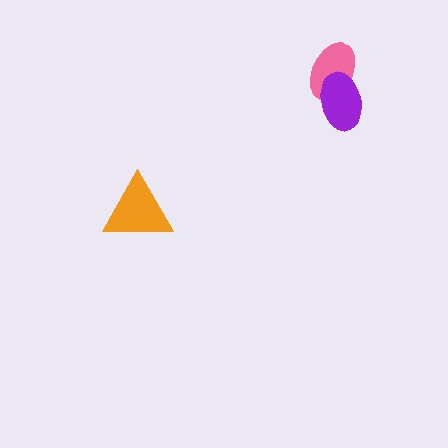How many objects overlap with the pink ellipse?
1 object overlaps with the pink ellipse.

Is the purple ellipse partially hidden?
No, no other shape covers it.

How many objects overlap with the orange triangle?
0 objects overlap with the orange triangle.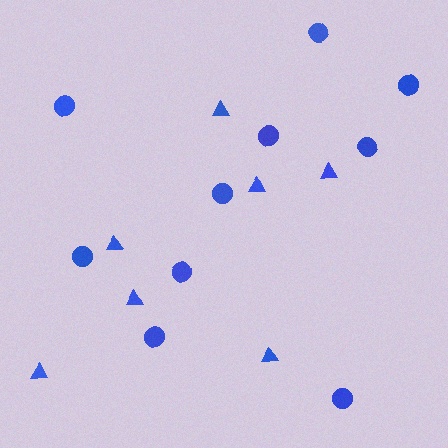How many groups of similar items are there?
There are 2 groups: one group of circles (10) and one group of triangles (7).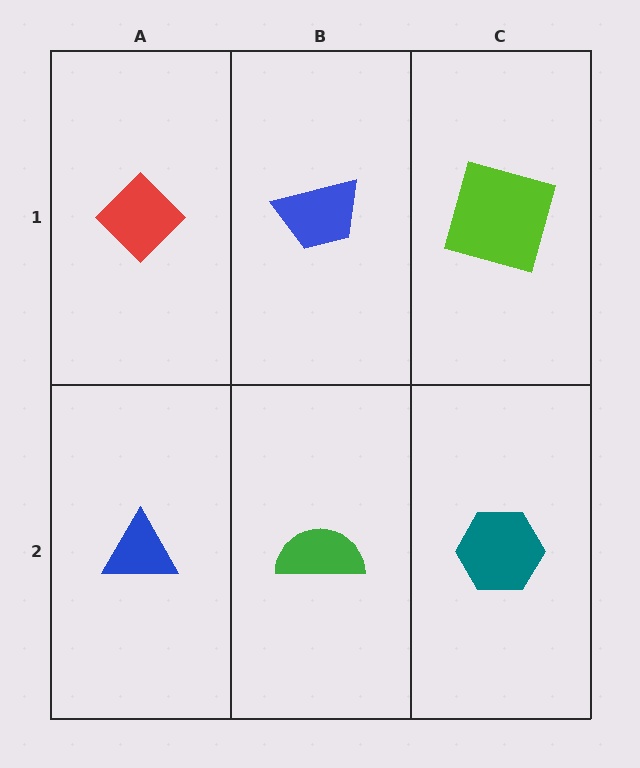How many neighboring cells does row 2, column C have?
2.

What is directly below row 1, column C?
A teal hexagon.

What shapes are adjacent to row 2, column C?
A lime square (row 1, column C), a green semicircle (row 2, column B).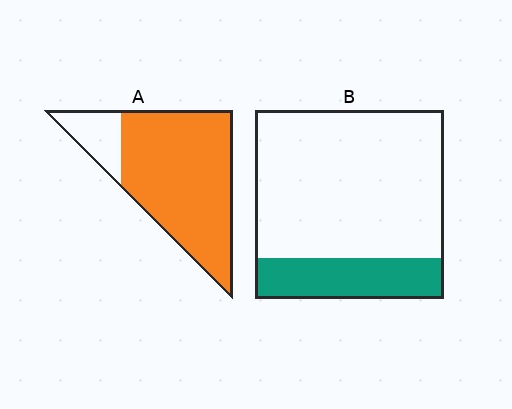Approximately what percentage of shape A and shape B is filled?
A is approximately 85% and B is approximately 20%.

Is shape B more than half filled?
No.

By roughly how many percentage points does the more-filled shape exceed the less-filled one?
By roughly 60 percentage points (A over B).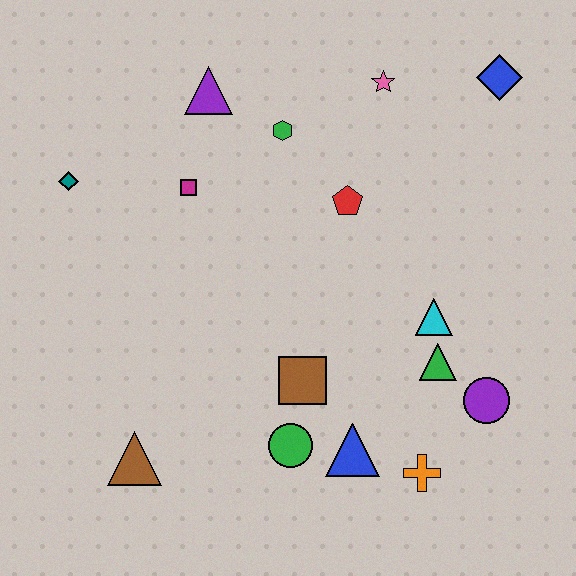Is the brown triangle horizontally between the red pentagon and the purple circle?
No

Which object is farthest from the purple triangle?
The orange cross is farthest from the purple triangle.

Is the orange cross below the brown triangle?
Yes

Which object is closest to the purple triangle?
The green hexagon is closest to the purple triangle.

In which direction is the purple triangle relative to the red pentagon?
The purple triangle is to the left of the red pentagon.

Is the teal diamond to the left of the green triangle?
Yes